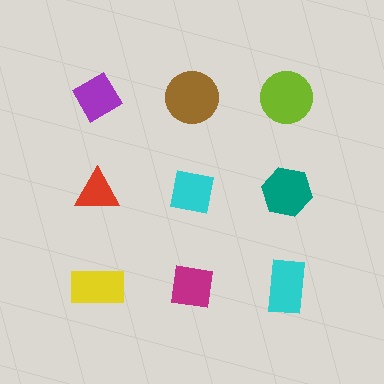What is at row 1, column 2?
A brown circle.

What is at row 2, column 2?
A cyan square.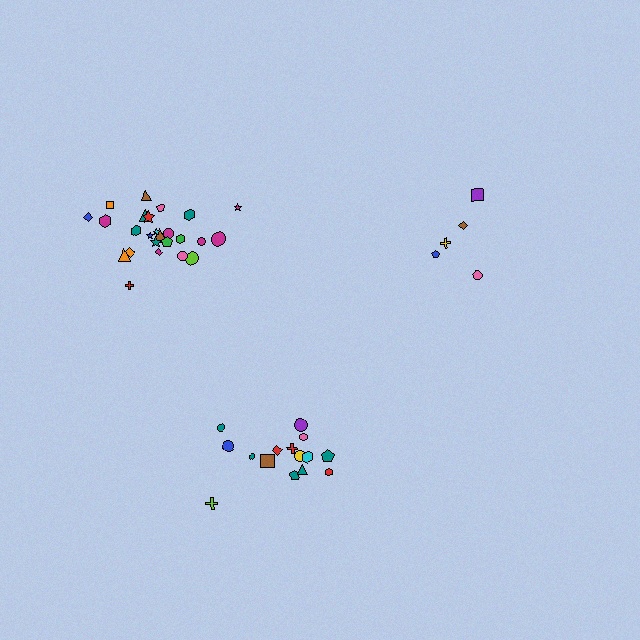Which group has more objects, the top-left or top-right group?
The top-left group.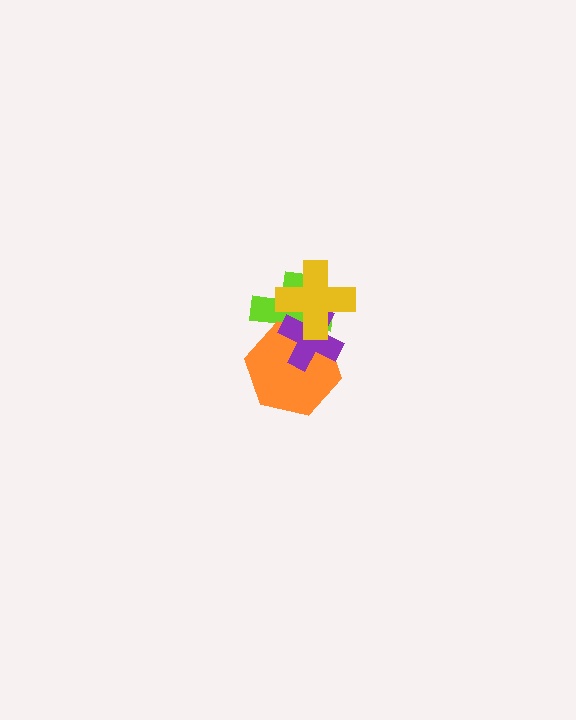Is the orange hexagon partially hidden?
Yes, it is partially covered by another shape.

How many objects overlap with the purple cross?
3 objects overlap with the purple cross.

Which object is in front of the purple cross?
The yellow cross is in front of the purple cross.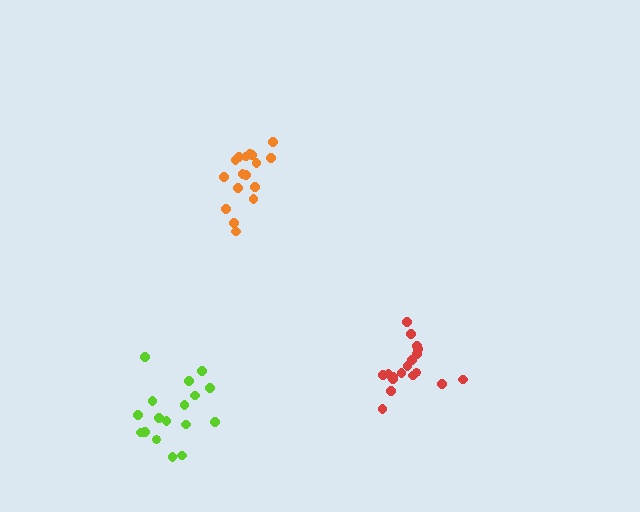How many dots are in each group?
Group 1: 17 dots, Group 2: 18 dots, Group 3: 17 dots (52 total).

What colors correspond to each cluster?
The clusters are colored: lime, red, orange.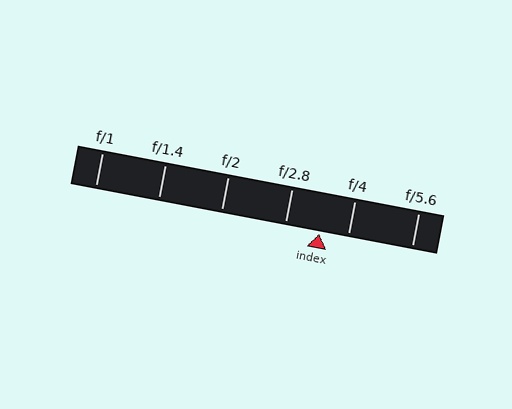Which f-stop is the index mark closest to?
The index mark is closest to f/4.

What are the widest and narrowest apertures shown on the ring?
The widest aperture shown is f/1 and the narrowest is f/5.6.